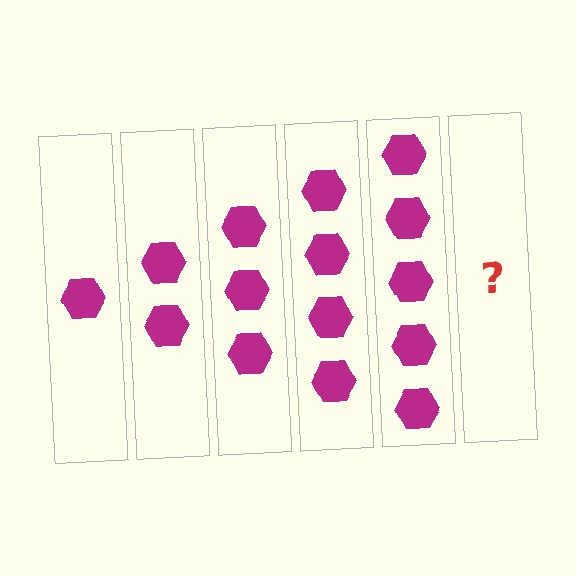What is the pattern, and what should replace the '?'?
The pattern is that each step adds one more hexagon. The '?' should be 6 hexagons.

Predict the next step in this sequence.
The next step is 6 hexagons.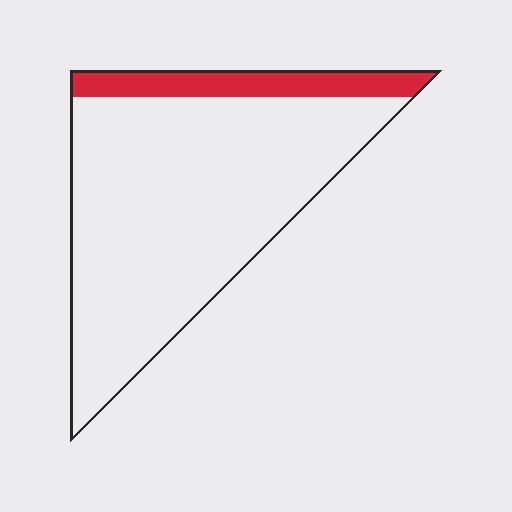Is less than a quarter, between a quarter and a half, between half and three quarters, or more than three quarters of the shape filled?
Less than a quarter.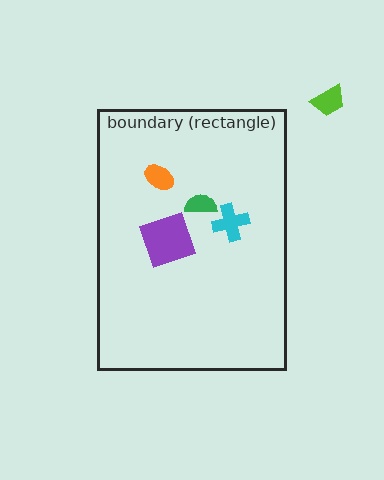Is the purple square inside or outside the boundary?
Inside.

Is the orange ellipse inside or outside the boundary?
Inside.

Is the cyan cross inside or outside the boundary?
Inside.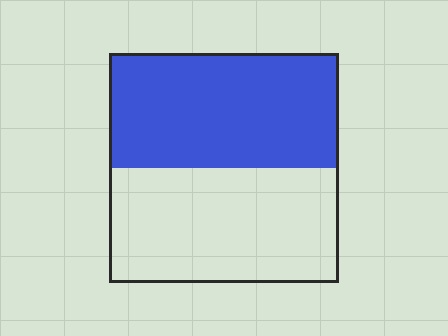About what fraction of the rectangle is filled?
About one half (1/2).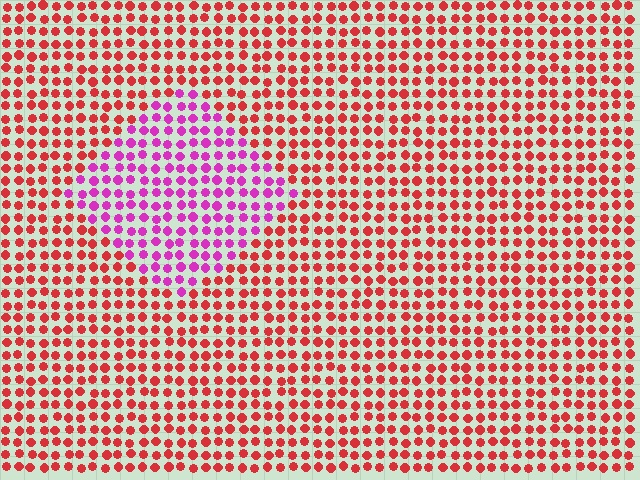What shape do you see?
I see a diamond.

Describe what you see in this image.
The image is filled with small red elements in a uniform arrangement. A diamond-shaped region is visible where the elements are tinted to a slightly different hue, forming a subtle color boundary.